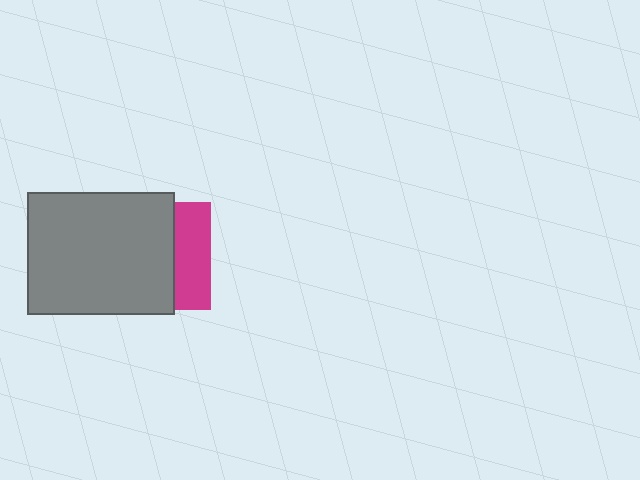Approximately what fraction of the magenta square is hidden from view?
Roughly 67% of the magenta square is hidden behind the gray rectangle.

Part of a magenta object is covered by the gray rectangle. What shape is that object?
It is a square.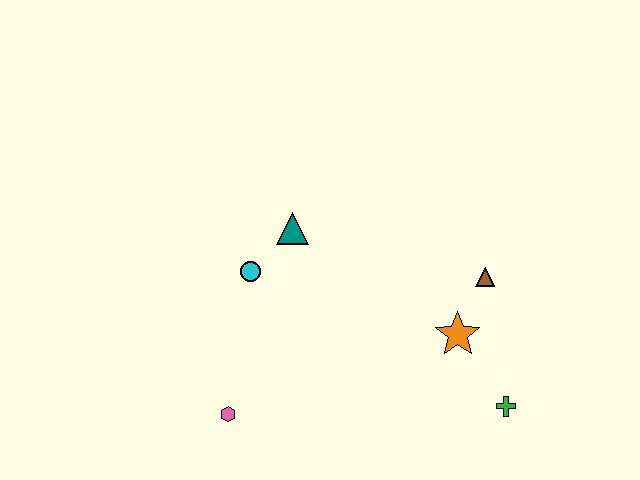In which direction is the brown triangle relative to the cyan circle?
The brown triangle is to the right of the cyan circle.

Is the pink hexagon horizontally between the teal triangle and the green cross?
No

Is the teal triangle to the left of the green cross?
Yes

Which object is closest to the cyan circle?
The teal triangle is closest to the cyan circle.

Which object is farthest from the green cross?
The cyan circle is farthest from the green cross.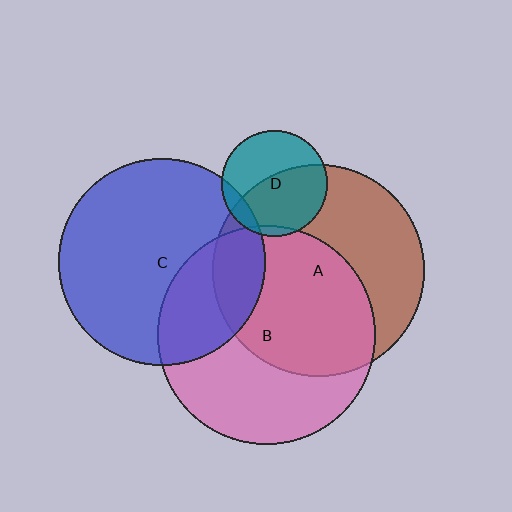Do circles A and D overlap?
Yes.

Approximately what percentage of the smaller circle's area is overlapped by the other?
Approximately 55%.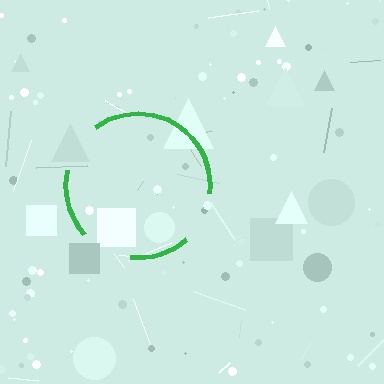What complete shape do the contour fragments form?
The contour fragments form a circle.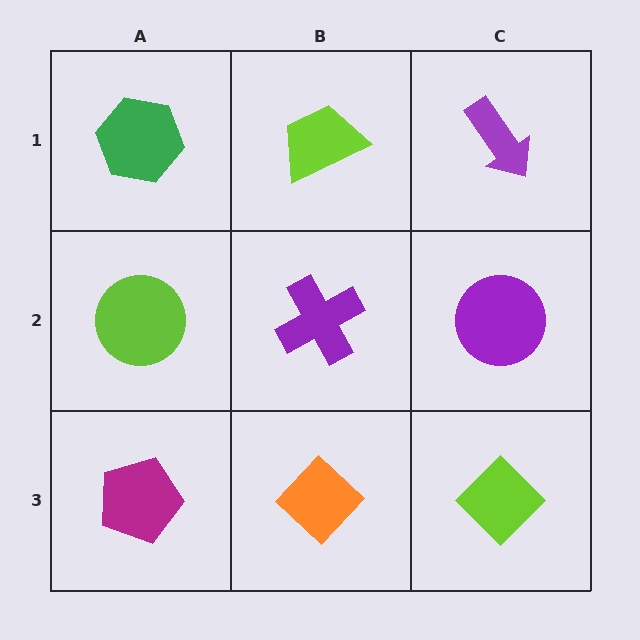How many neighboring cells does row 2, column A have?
3.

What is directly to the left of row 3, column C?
An orange diamond.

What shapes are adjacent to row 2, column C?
A purple arrow (row 1, column C), a lime diamond (row 3, column C), a purple cross (row 2, column B).